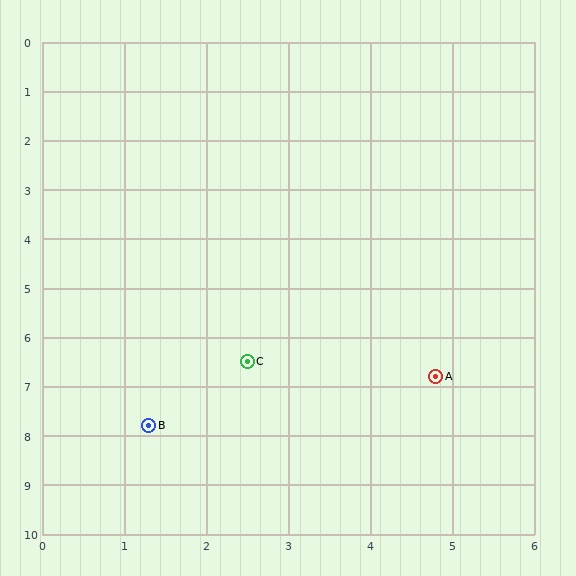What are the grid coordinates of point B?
Point B is at approximately (1.3, 7.8).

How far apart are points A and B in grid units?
Points A and B are about 3.6 grid units apart.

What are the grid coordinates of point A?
Point A is at approximately (4.8, 6.8).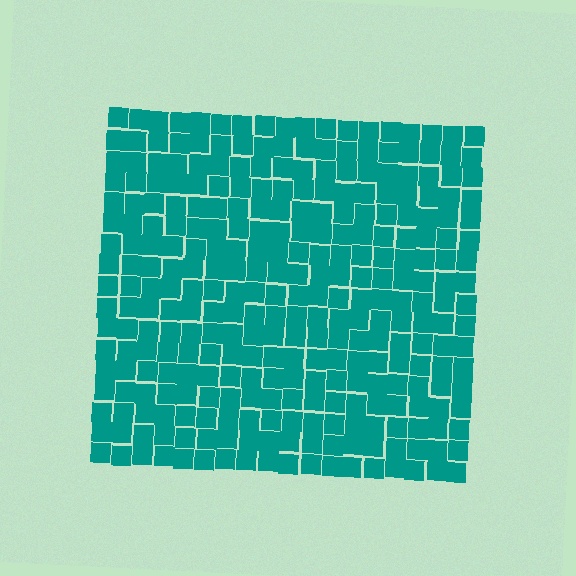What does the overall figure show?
The overall figure shows a square.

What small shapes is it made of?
It is made of small squares.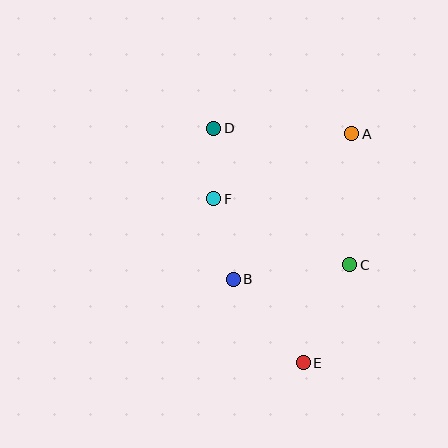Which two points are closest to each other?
Points D and F are closest to each other.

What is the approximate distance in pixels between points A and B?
The distance between A and B is approximately 188 pixels.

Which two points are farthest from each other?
Points D and E are farthest from each other.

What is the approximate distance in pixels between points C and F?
The distance between C and F is approximately 151 pixels.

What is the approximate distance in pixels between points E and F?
The distance between E and F is approximately 187 pixels.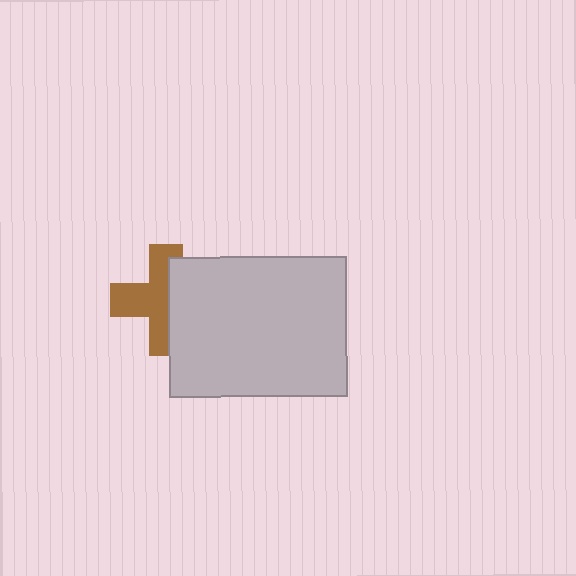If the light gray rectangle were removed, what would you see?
You would see the complete brown cross.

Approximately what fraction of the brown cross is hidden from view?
Roughly 45% of the brown cross is hidden behind the light gray rectangle.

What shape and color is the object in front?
The object in front is a light gray rectangle.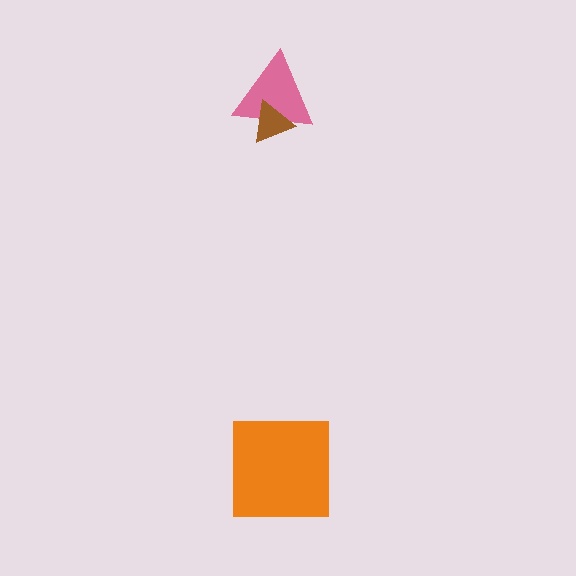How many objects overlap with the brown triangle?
1 object overlaps with the brown triangle.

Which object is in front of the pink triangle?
The brown triangle is in front of the pink triangle.